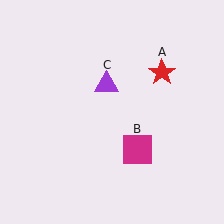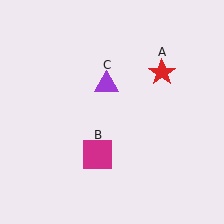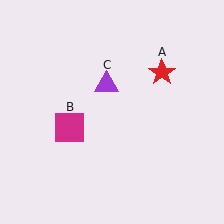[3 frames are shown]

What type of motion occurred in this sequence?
The magenta square (object B) rotated clockwise around the center of the scene.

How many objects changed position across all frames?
1 object changed position: magenta square (object B).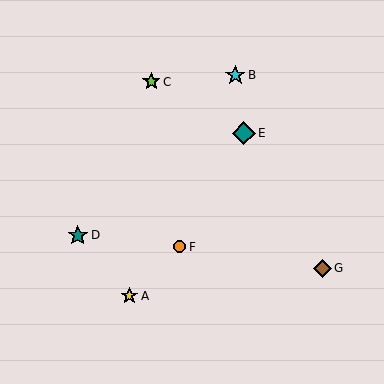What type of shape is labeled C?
Shape C is a lime star.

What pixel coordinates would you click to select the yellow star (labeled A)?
Click at (129, 296) to select the yellow star A.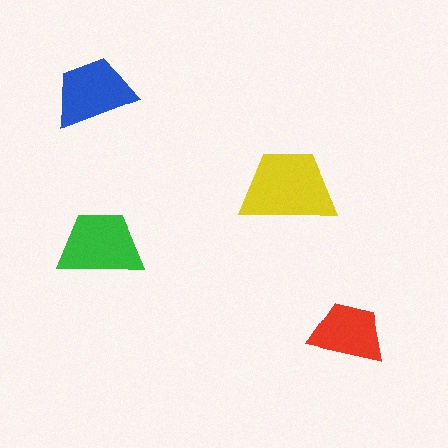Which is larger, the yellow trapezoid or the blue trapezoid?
The yellow one.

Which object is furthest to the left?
The blue trapezoid is leftmost.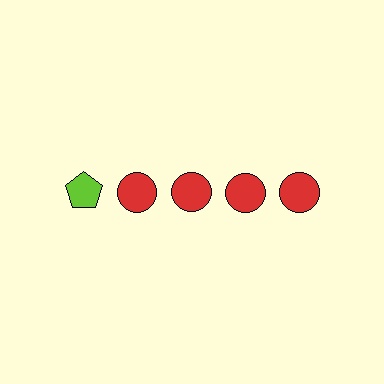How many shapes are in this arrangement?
There are 5 shapes arranged in a grid pattern.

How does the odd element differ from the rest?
It differs in both color (lime instead of red) and shape (pentagon instead of circle).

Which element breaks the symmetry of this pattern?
The lime pentagon in the top row, leftmost column breaks the symmetry. All other shapes are red circles.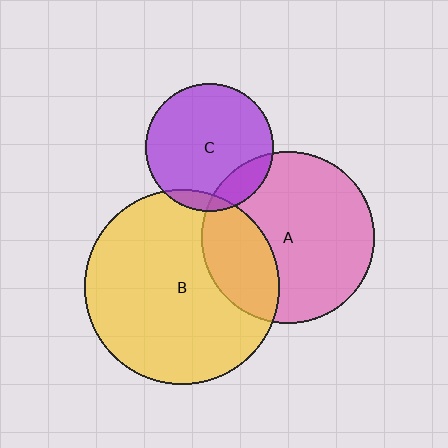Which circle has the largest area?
Circle B (yellow).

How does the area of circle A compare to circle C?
Approximately 1.8 times.